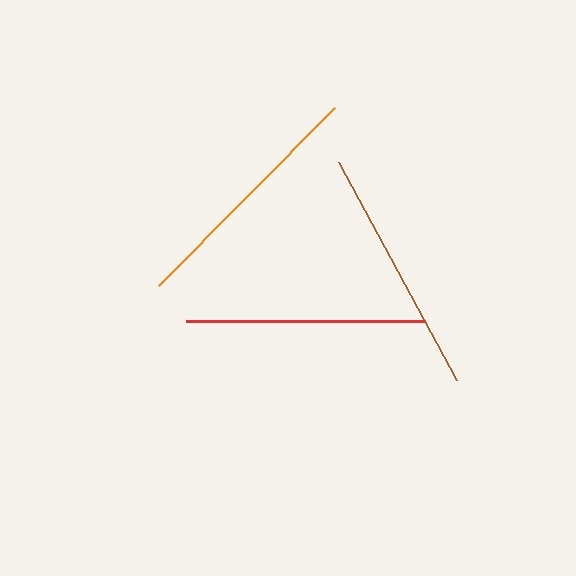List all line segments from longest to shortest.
From longest to shortest: orange, brown, red.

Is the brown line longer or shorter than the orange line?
The orange line is longer than the brown line.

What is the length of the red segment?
The red segment is approximately 237 pixels long.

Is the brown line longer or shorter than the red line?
The brown line is longer than the red line.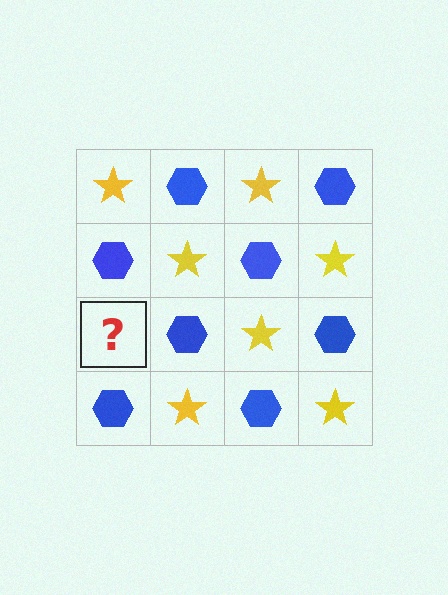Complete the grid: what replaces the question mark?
The question mark should be replaced with a yellow star.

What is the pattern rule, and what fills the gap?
The rule is that it alternates yellow star and blue hexagon in a checkerboard pattern. The gap should be filled with a yellow star.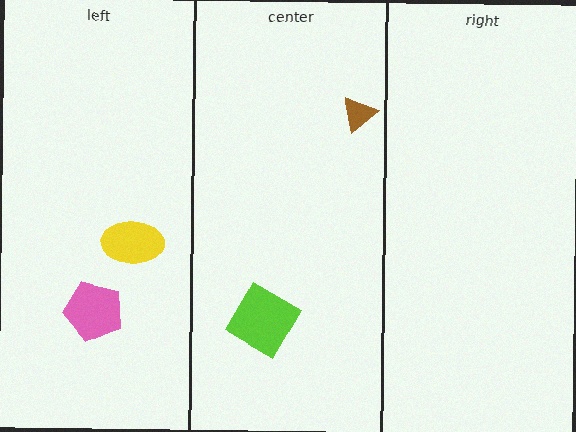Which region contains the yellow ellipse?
The left region.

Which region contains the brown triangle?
The center region.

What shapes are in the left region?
The yellow ellipse, the pink pentagon.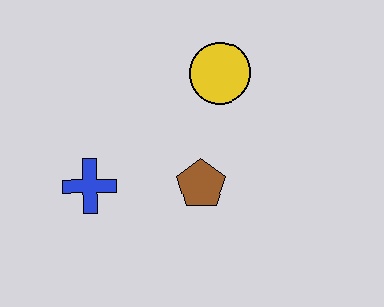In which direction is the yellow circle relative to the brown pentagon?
The yellow circle is above the brown pentagon.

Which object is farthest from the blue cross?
The yellow circle is farthest from the blue cross.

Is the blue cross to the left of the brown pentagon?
Yes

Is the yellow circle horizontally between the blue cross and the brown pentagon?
No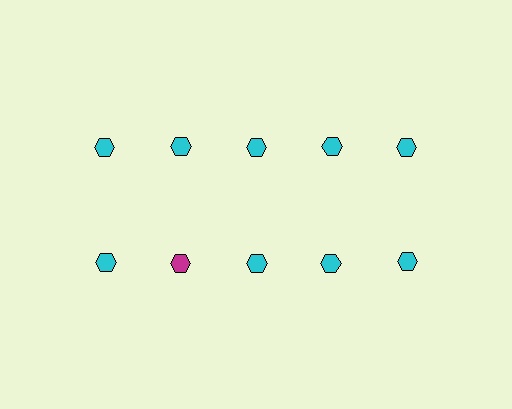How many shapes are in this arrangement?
There are 10 shapes arranged in a grid pattern.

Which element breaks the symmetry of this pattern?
The magenta hexagon in the second row, second from left column breaks the symmetry. All other shapes are cyan hexagons.